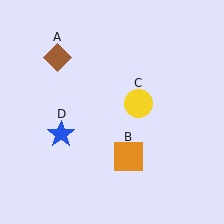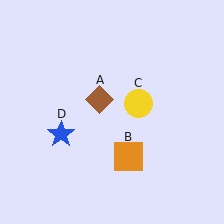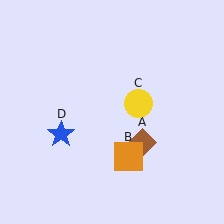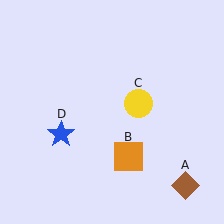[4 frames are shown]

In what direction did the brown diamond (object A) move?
The brown diamond (object A) moved down and to the right.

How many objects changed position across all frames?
1 object changed position: brown diamond (object A).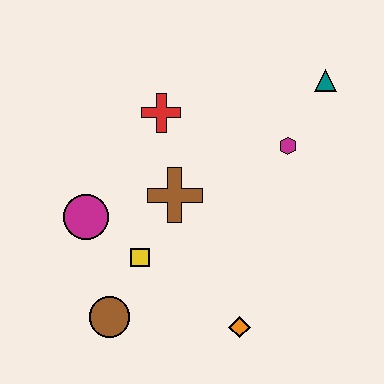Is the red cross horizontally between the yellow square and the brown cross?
Yes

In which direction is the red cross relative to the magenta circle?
The red cross is above the magenta circle.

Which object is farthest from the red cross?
The orange diamond is farthest from the red cross.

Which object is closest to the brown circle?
The yellow square is closest to the brown circle.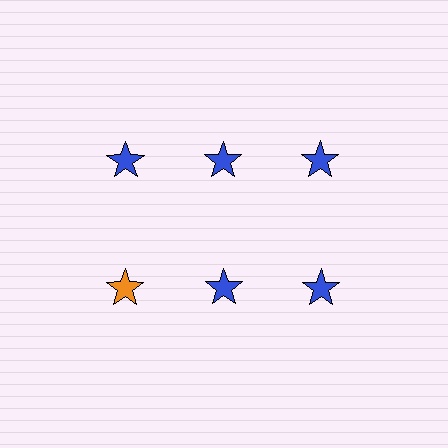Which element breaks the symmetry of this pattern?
The orange star in the second row, leftmost column breaks the symmetry. All other shapes are blue stars.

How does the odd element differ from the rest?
It has a different color: orange instead of blue.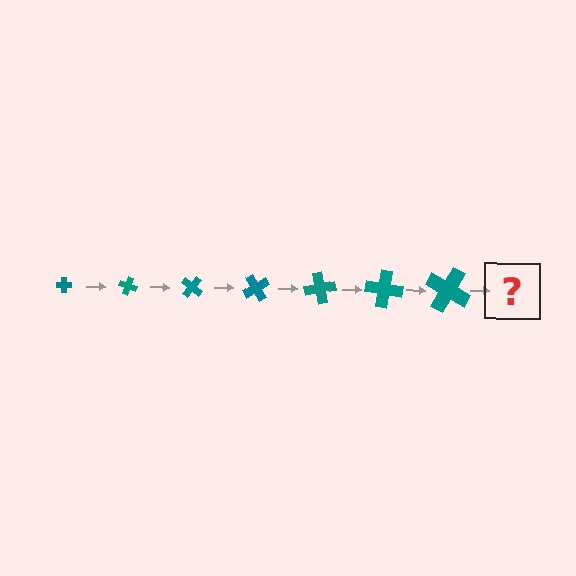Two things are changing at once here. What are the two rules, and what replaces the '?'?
The two rules are that the cross grows larger each step and it rotates 20 degrees each step. The '?' should be a cross, larger than the previous one and rotated 140 degrees from the start.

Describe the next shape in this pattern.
It should be a cross, larger than the previous one and rotated 140 degrees from the start.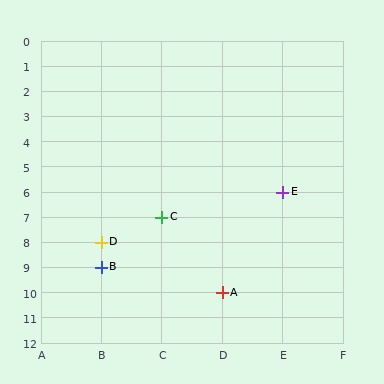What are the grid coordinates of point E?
Point E is at grid coordinates (E, 6).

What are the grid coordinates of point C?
Point C is at grid coordinates (C, 7).